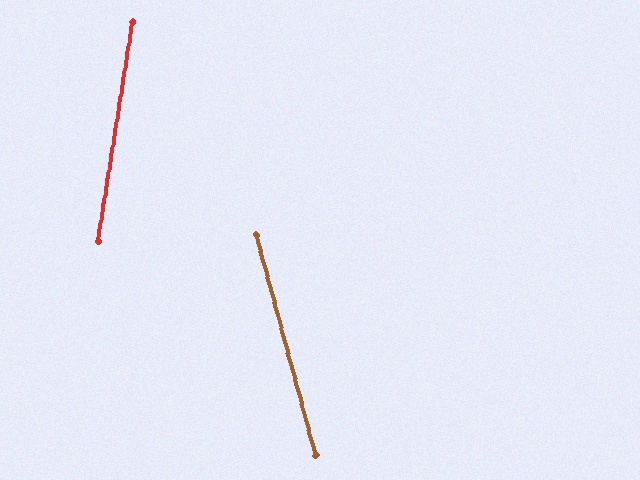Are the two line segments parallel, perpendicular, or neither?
Neither parallel nor perpendicular — they differ by about 24°.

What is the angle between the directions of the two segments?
Approximately 24 degrees.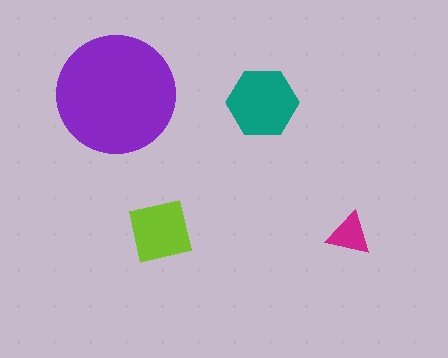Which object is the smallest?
The magenta triangle.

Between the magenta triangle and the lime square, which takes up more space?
The lime square.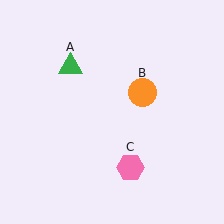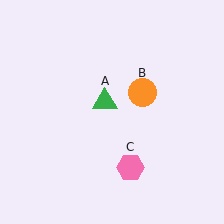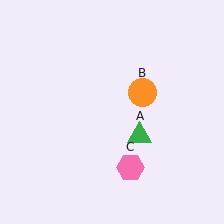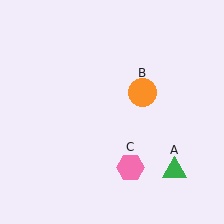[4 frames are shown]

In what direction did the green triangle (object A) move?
The green triangle (object A) moved down and to the right.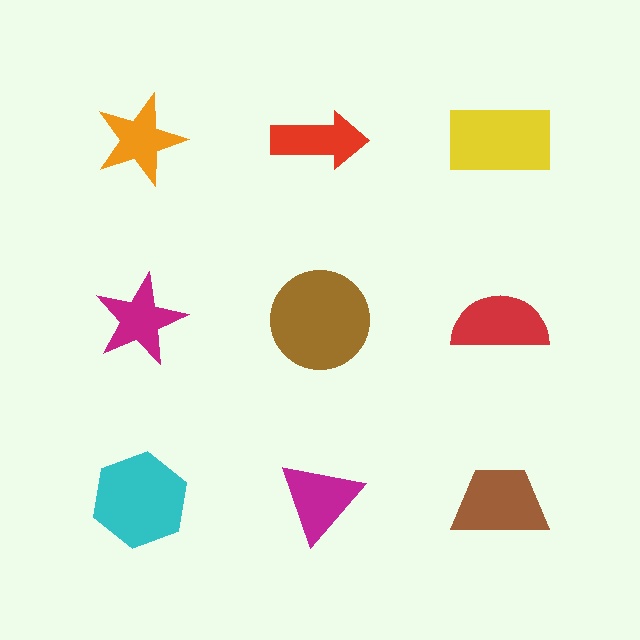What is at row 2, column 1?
A magenta star.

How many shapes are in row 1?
3 shapes.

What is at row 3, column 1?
A cyan hexagon.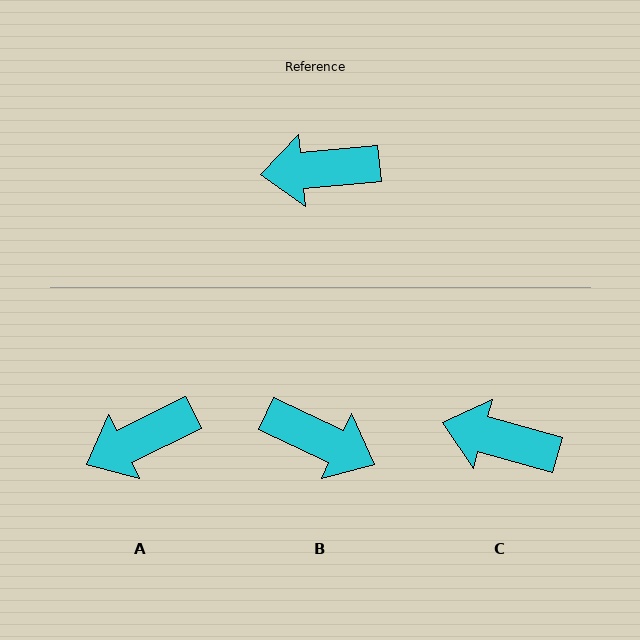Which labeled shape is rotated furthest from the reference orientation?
B, about 150 degrees away.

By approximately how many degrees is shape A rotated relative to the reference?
Approximately 21 degrees counter-clockwise.